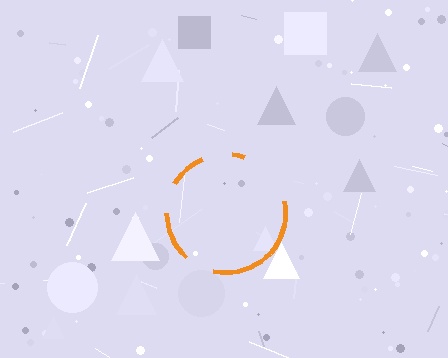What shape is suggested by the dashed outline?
The dashed outline suggests a circle.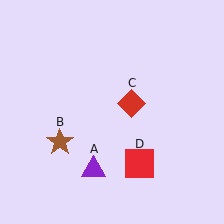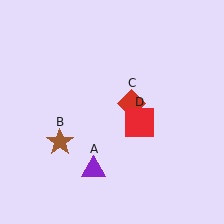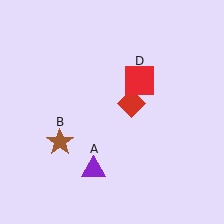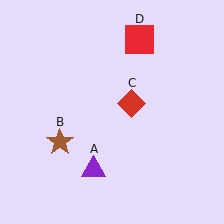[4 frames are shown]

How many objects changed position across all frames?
1 object changed position: red square (object D).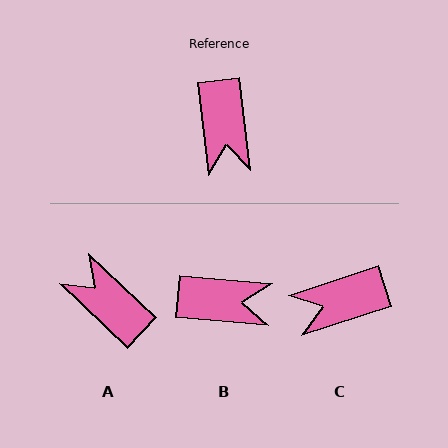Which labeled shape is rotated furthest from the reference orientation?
A, about 140 degrees away.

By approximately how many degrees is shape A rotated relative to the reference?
Approximately 140 degrees clockwise.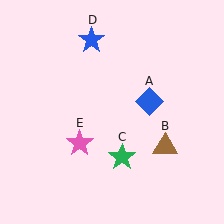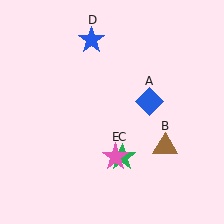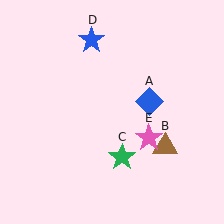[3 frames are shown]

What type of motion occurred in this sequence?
The pink star (object E) rotated counterclockwise around the center of the scene.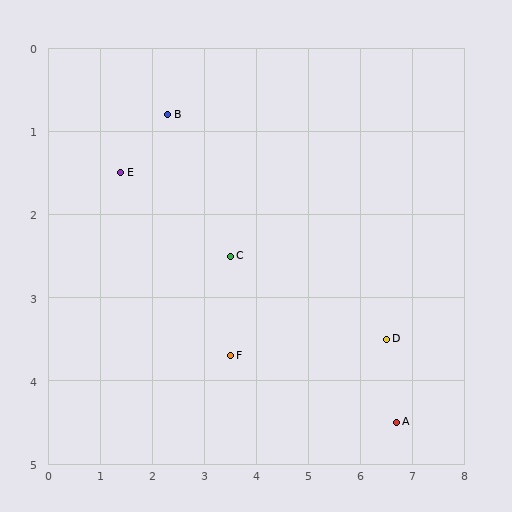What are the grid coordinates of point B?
Point B is at approximately (2.3, 0.8).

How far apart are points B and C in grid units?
Points B and C are about 2.1 grid units apart.